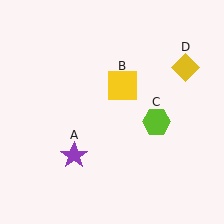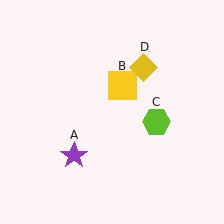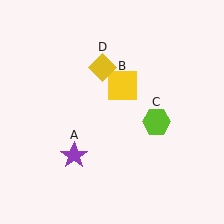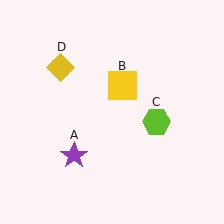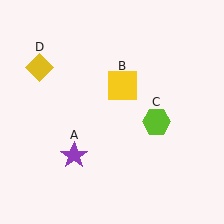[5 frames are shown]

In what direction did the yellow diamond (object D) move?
The yellow diamond (object D) moved left.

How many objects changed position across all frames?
1 object changed position: yellow diamond (object D).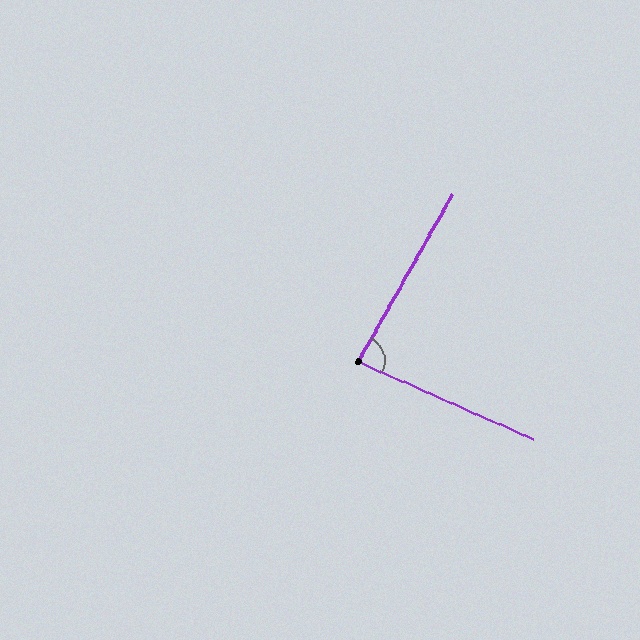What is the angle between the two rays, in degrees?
Approximately 84 degrees.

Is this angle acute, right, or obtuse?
It is acute.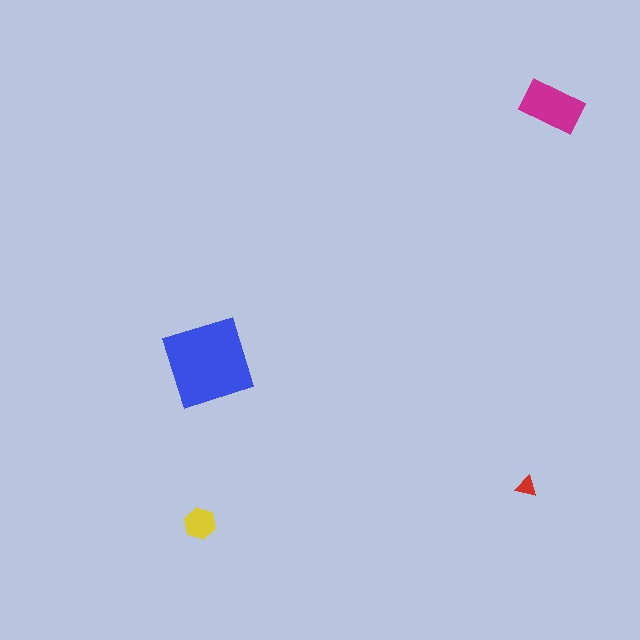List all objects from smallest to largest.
The red triangle, the yellow hexagon, the magenta rectangle, the blue diamond.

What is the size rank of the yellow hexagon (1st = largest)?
3rd.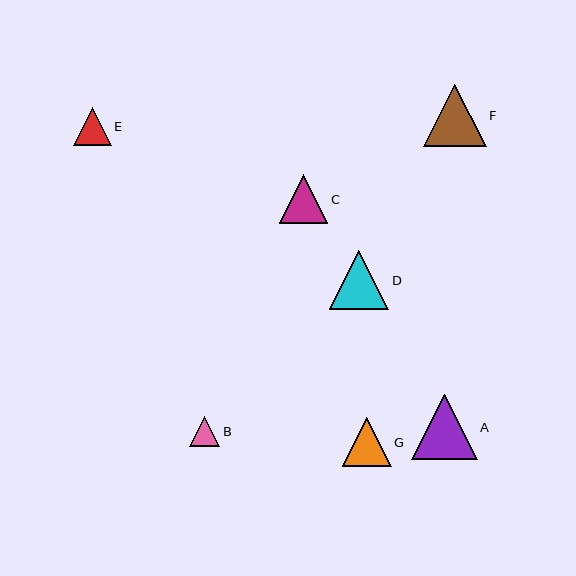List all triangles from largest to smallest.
From largest to smallest: A, F, D, G, C, E, B.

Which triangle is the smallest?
Triangle B is the smallest with a size of approximately 30 pixels.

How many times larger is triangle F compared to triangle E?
Triangle F is approximately 1.7 times the size of triangle E.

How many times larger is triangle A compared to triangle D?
Triangle A is approximately 1.1 times the size of triangle D.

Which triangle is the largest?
Triangle A is the largest with a size of approximately 66 pixels.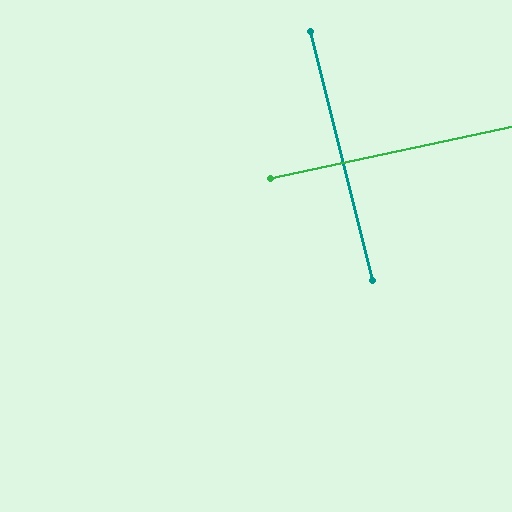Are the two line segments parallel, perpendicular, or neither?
Perpendicular — they meet at approximately 88°.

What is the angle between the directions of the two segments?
Approximately 88 degrees.